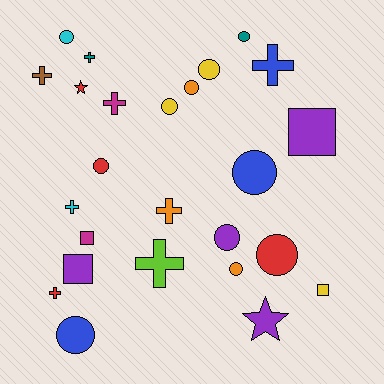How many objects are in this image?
There are 25 objects.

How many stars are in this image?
There are 2 stars.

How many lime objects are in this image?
There is 1 lime object.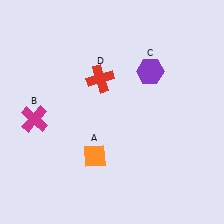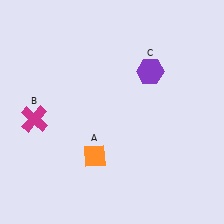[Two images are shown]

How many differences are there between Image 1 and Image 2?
There is 1 difference between the two images.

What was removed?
The red cross (D) was removed in Image 2.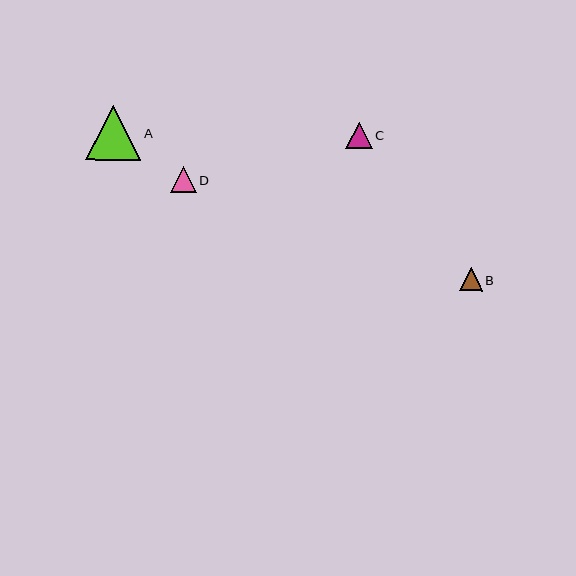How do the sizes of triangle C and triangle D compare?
Triangle C and triangle D are approximately the same size.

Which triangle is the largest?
Triangle A is the largest with a size of approximately 55 pixels.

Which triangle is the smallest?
Triangle B is the smallest with a size of approximately 23 pixels.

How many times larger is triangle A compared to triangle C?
Triangle A is approximately 2.1 times the size of triangle C.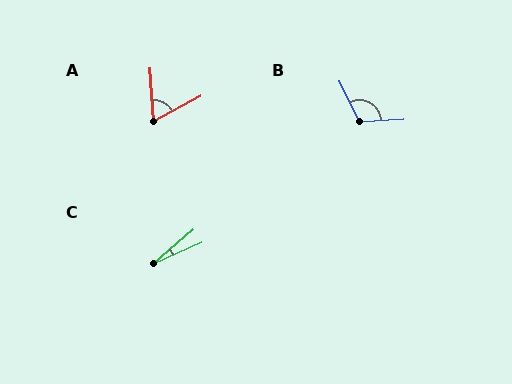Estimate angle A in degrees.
Approximately 66 degrees.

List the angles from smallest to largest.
C (17°), A (66°), B (114°).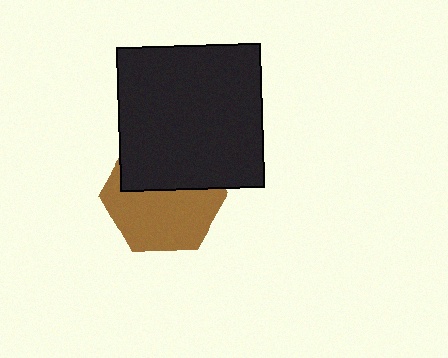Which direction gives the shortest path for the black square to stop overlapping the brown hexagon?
Moving up gives the shortest separation.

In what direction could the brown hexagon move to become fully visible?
The brown hexagon could move down. That would shift it out from behind the black square entirely.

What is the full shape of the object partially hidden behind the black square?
The partially hidden object is a brown hexagon.